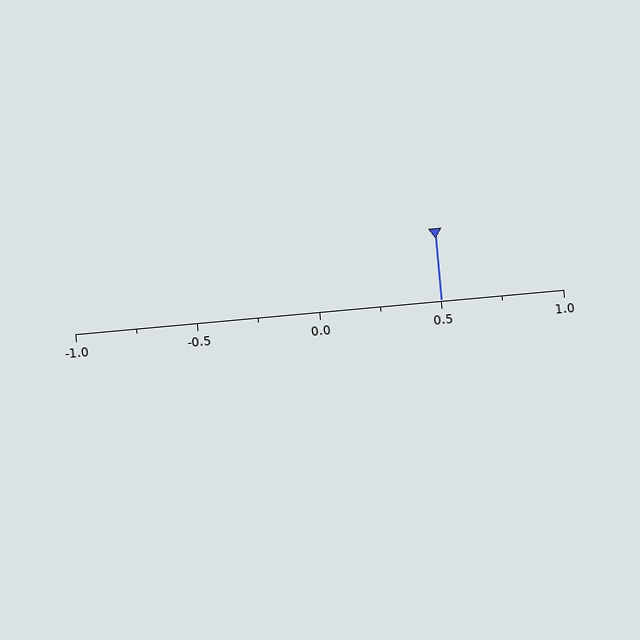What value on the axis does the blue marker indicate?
The marker indicates approximately 0.5.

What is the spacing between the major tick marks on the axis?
The major ticks are spaced 0.5 apart.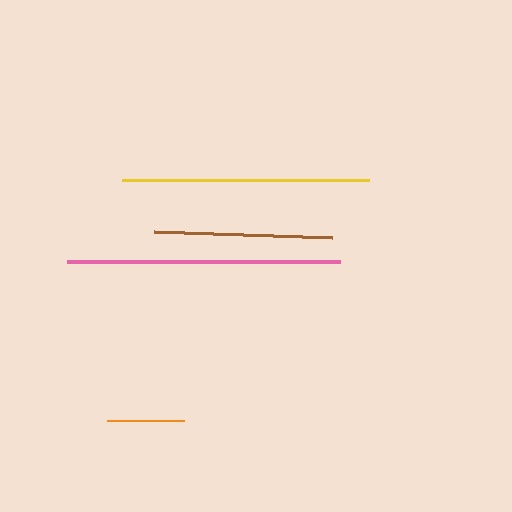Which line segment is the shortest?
The orange line is the shortest at approximately 77 pixels.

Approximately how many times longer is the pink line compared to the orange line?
The pink line is approximately 3.5 times the length of the orange line.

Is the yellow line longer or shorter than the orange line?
The yellow line is longer than the orange line.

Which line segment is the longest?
The pink line is the longest at approximately 273 pixels.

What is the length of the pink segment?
The pink segment is approximately 273 pixels long.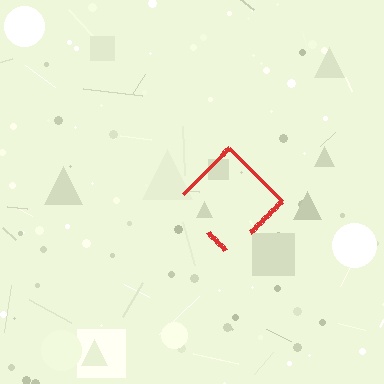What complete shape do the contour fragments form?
The contour fragments form a diamond.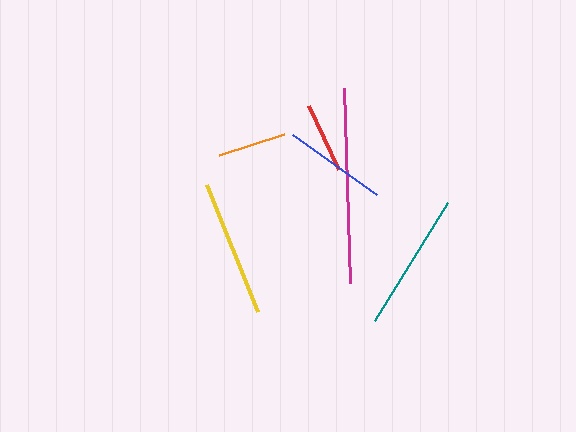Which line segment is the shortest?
The orange line is the shortest at approximately 69 pixels.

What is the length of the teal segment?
The teal segment is approximately 139 pixels long.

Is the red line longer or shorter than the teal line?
The teal line is longer than the red line.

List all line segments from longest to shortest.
From longest to shortest: magenta, teal, yellow, blue, red, orange.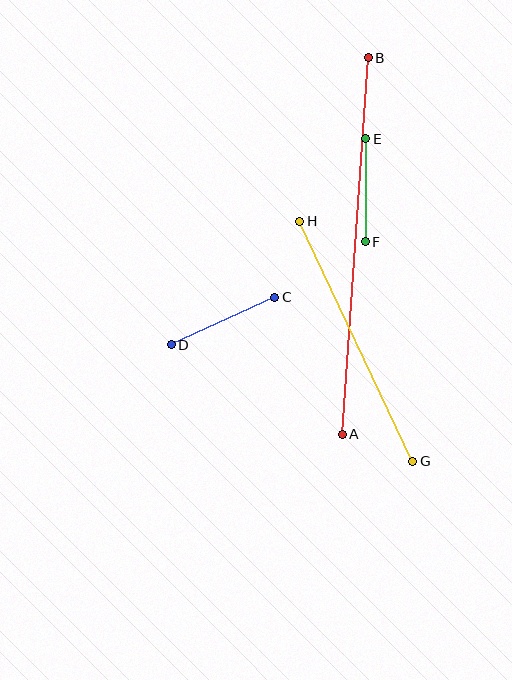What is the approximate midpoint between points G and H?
The midpoint is at approximately (356, 341) pixels.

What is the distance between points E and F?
The distance is approximately 103 pixels.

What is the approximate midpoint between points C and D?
The midpoint is at approximately (223, 321) pixels.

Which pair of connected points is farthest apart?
Points A and B are farthest apart.